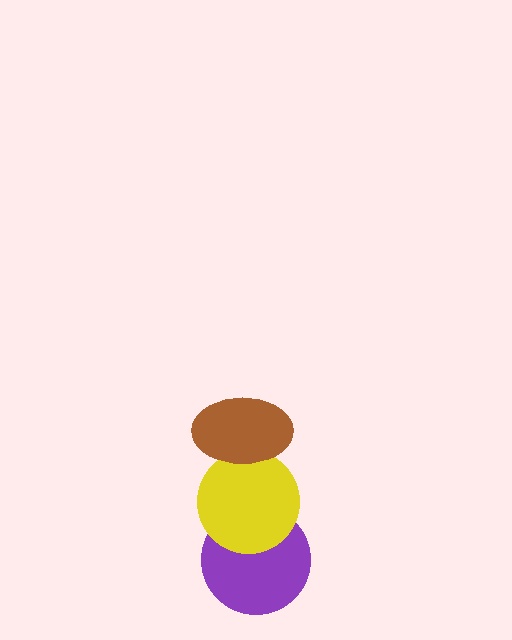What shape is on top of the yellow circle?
The brown ellipse is on top of the yellow circle.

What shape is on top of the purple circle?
The yellow circle is on top of the purple circle.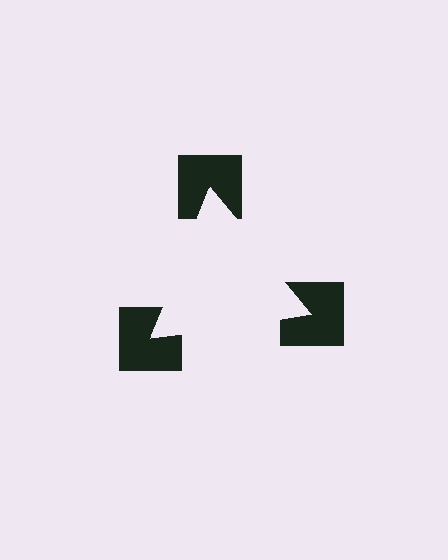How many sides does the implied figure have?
3 sides.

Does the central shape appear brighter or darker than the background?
It typically appears slightly brighter than the background, even though no actual brightness change is drawn.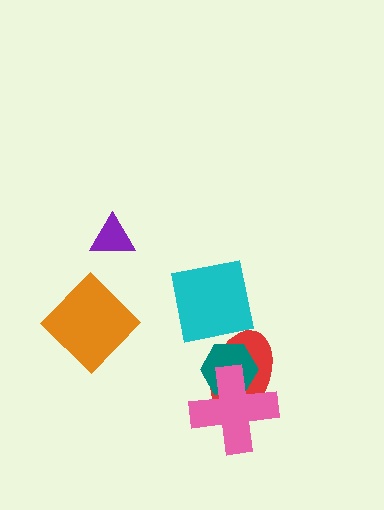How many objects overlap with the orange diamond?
0 objects overlap with the orange diamond.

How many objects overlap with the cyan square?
2 objects overlap with the cyan square.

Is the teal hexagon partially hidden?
Yes, it is partially covered by another shape.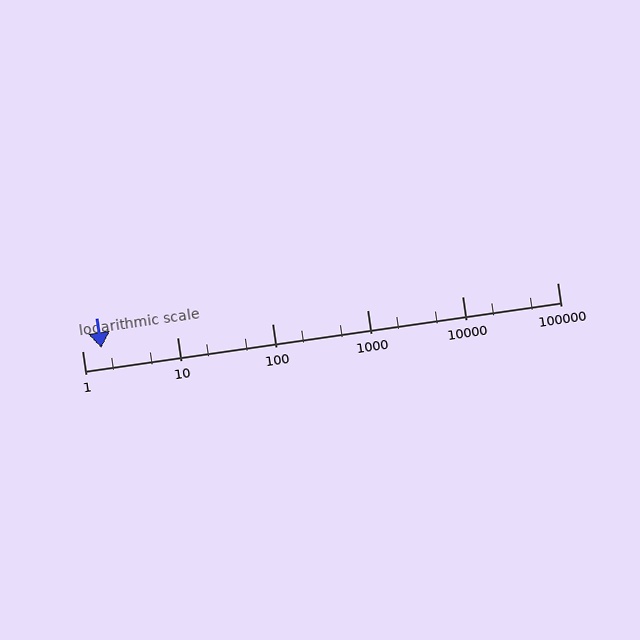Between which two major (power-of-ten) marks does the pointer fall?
The pointer is between 1 and 10.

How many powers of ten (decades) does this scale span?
The scale spans 5 decades, from 1 to 100000.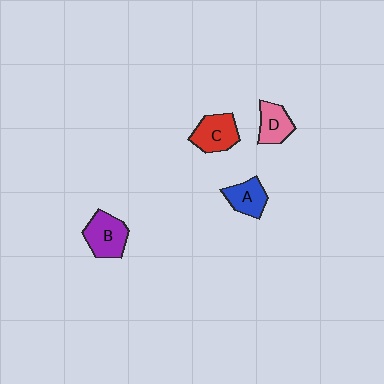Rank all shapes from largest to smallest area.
From largest to smallest: B (purple), C (red), A (blue), D (pink).